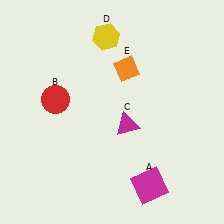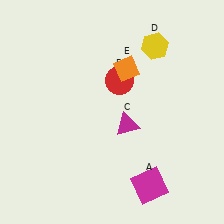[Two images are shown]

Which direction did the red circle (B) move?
The red circle (B) moved right.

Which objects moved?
The objects that moved are: the red circle (B), the yellow hexagon (D).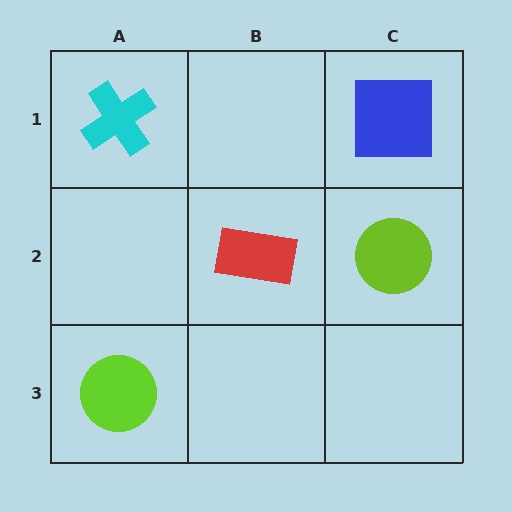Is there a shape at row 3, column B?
No, that cell is empty.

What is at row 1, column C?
A blue square.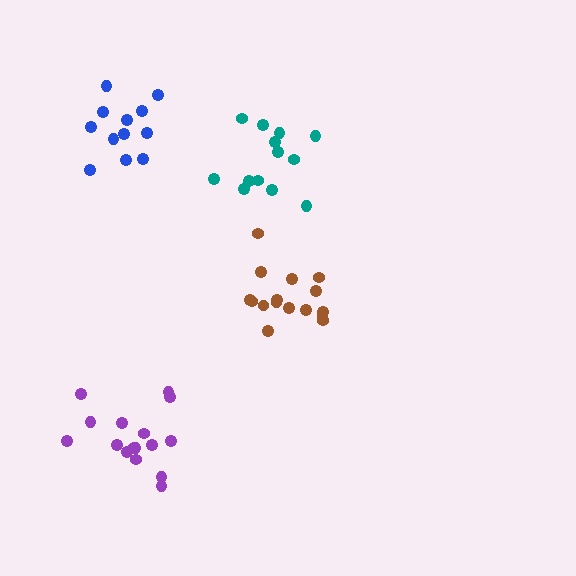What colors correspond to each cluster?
The clusters are colored: brown, teal, blue, purple.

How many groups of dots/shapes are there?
There are 4 groups.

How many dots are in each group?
Group 1: 16 dots, Group 2: 13 dots, Group 3: 12 dots, Group 4: 16 dots (57 total).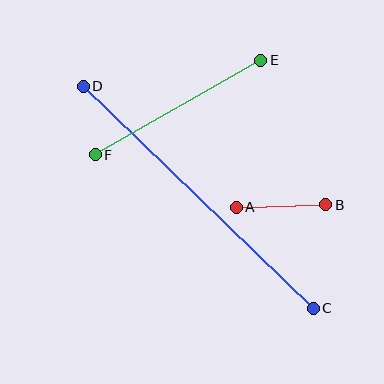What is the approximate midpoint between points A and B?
The midpoint is at approximately (281, 206) pixels.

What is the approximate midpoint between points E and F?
The midpoint is at approximately (178, 107) pixels.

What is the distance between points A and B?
The distance is approximately 90 pixels.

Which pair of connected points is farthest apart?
Points C and D are farthest apart.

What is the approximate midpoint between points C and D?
The midpoint is at approximately (198, 197) pixels.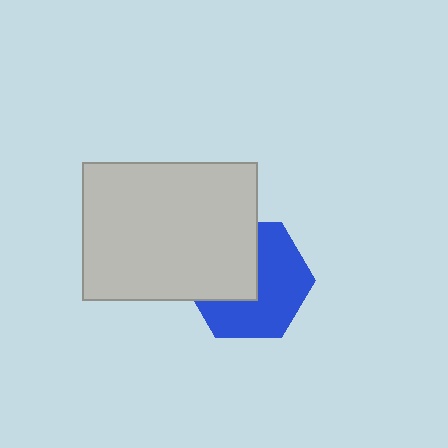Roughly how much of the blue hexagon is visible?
About half of it is visible (roughly 58%).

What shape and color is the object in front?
The object in front is a light gray rectangle.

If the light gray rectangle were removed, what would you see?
You would see the complete blue hexagon.